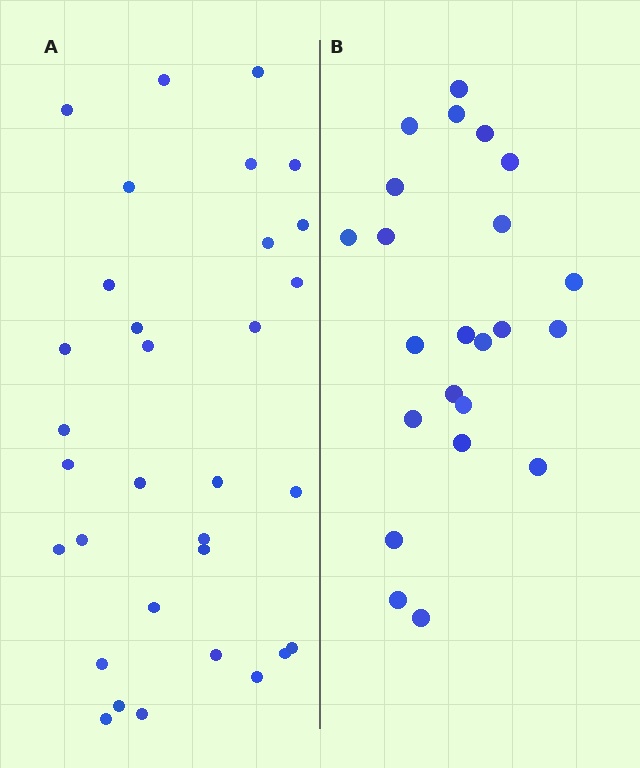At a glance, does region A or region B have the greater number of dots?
Region A (the left region) has more dots.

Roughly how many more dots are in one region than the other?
Region A has roughly 8 or so more dots than region B.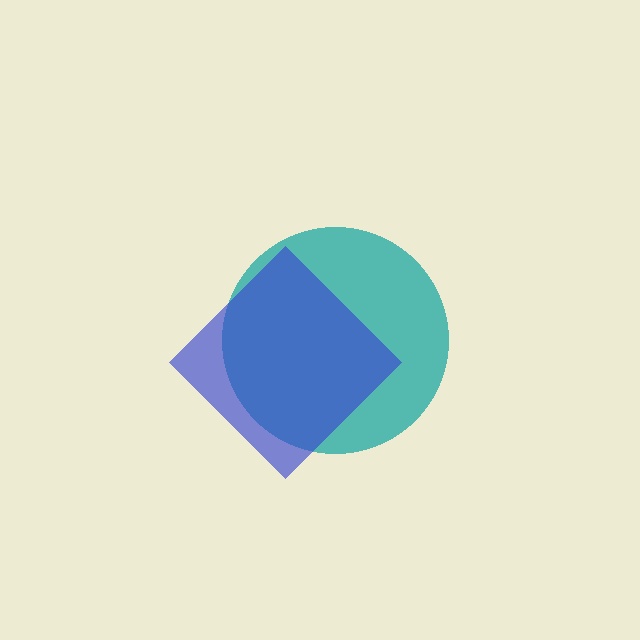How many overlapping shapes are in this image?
There are 2 overlapping shapes in the image.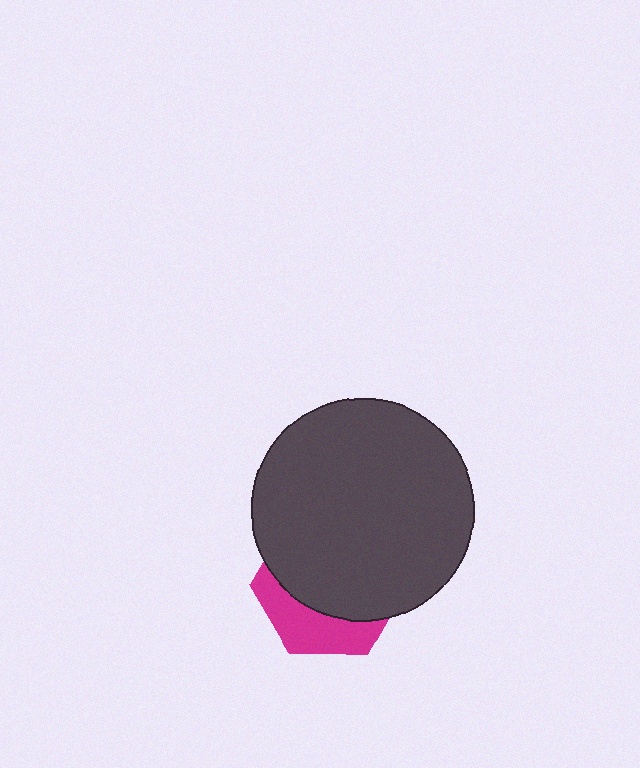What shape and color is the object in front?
The object in front is a dark gray circle.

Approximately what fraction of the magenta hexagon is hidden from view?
Roughly 68% of the magenta hexagon is hidden behind the dark gray circle.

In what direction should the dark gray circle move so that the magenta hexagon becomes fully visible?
The dark gray circle should move up. That is the shortest direction to clear the overlap and leave the magenta hexagon fully visible.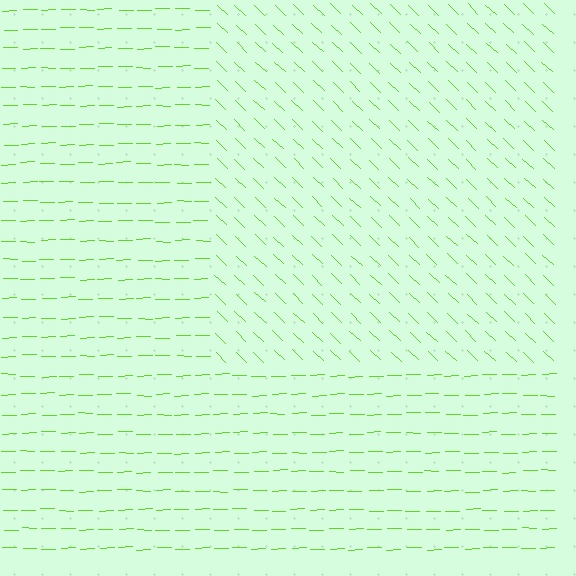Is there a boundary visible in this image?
Yes, there is a texture boundary formed by a change in line orientation.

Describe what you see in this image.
The image is filled with small lime line segments. A rectangle region in the image has lines oriented differently from the surrounding lines, creating a visible texture boundary.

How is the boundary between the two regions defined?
The boundary is defined purely by a change in line orientation (approximately 45 degrees difference). All lines are the same color and thickness.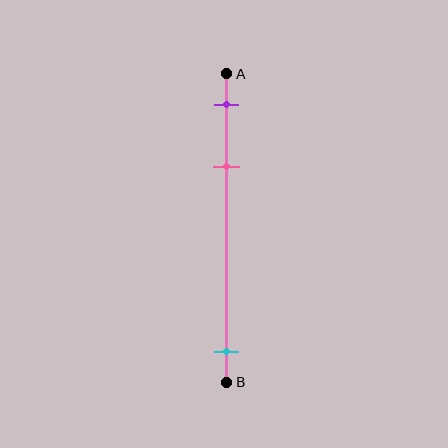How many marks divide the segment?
There are 3 marks dividing the segment.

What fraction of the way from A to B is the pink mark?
The pink mark is approximately 30% (0.3) of the way from A to B.